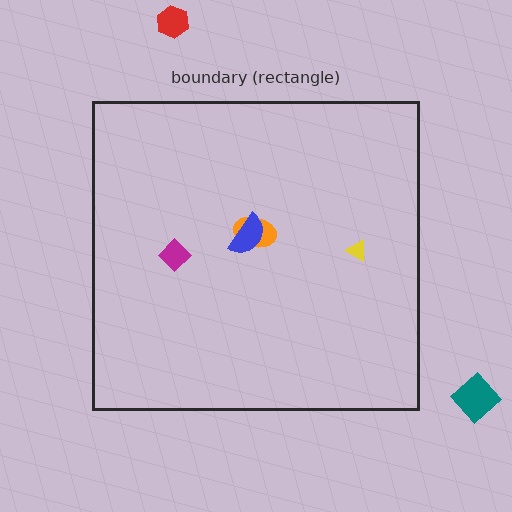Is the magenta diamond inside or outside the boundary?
Inside.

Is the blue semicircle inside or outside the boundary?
Inside.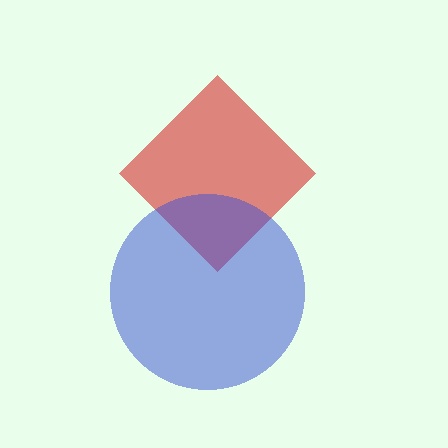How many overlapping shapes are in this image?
There are 2 overlapping shapes in the image.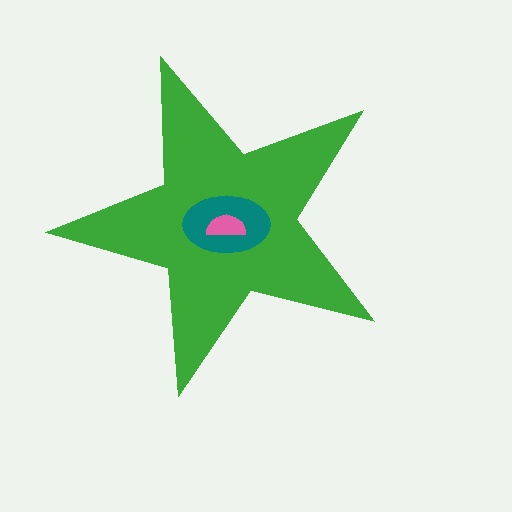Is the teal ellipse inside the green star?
Yes.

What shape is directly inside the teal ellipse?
The pink semicircle.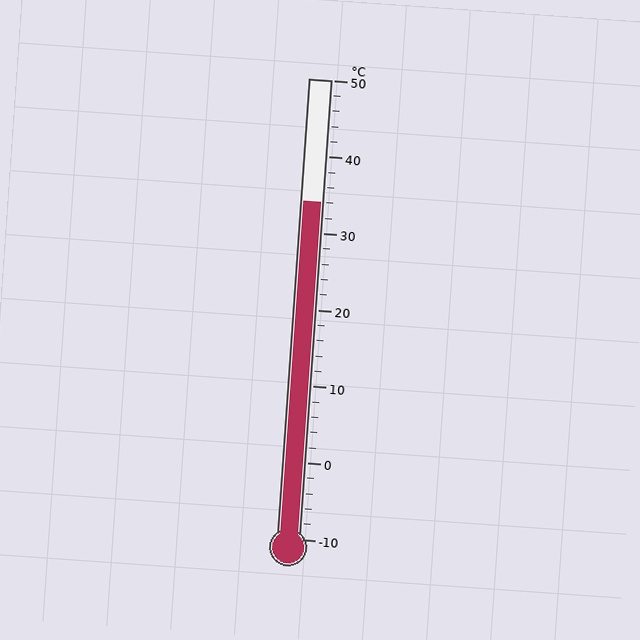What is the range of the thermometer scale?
The thermometer scale ranges from -10°C to 50°C.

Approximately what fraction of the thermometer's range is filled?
The thermometer is filled to approximately 75% of its range.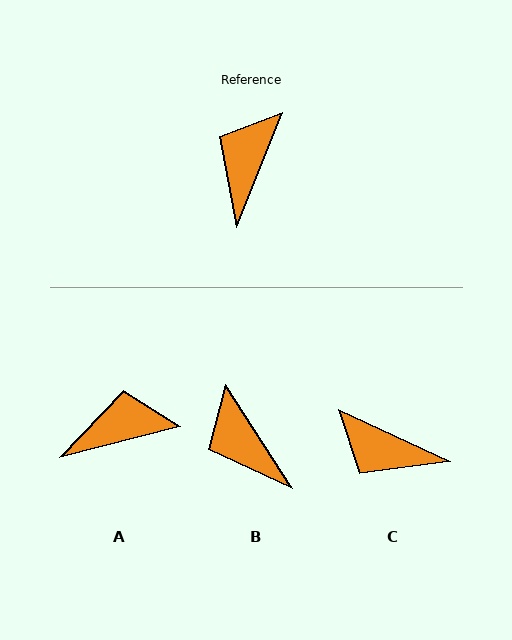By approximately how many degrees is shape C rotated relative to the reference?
Approximately 87 degrees counter-clockwise.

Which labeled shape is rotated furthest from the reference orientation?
C, about 87 degrees away.